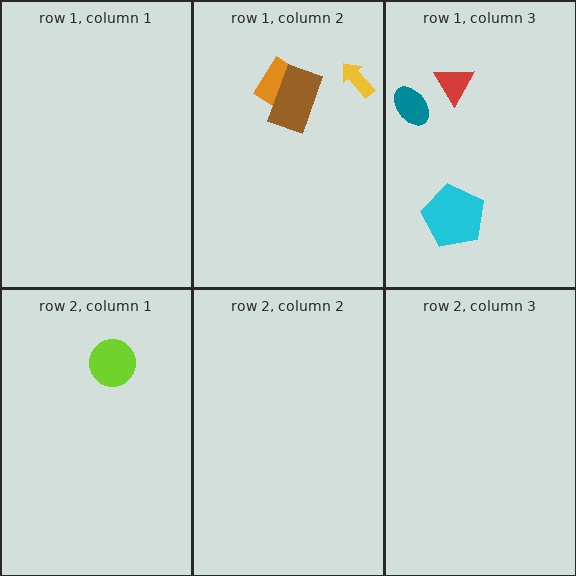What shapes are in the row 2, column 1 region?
The lime circle.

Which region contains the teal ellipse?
The row 1, column 3 region.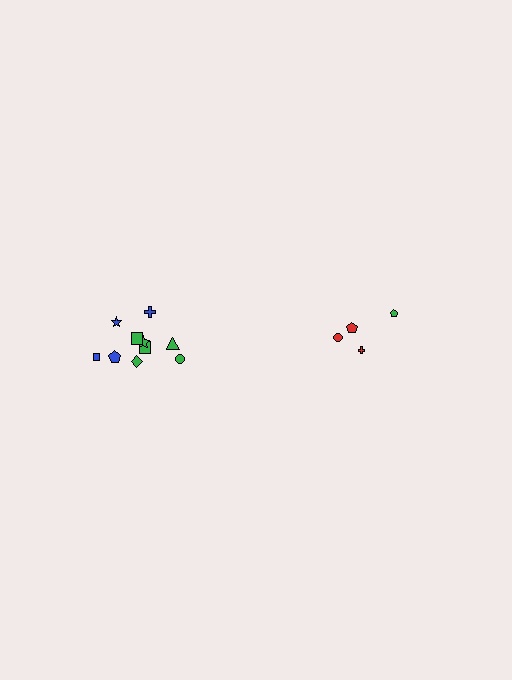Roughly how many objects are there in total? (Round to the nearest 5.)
Roughly 15 objects in total.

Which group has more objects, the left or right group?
The left group.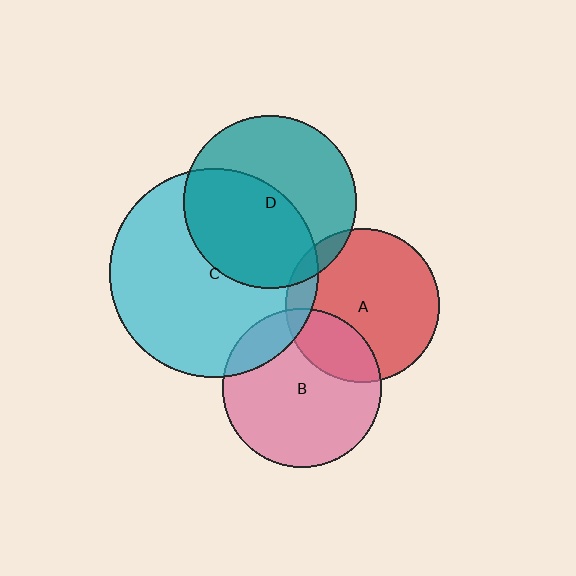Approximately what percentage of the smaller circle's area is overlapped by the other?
Approximately 15%.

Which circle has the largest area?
Circle C (cyan).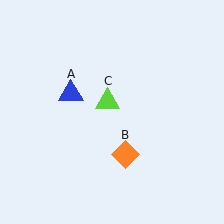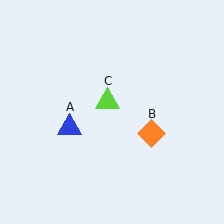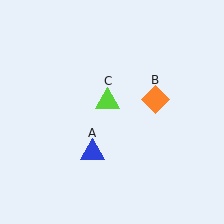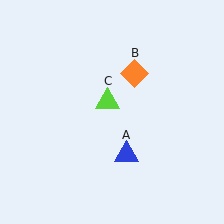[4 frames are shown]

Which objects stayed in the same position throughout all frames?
Lime triangle (object C) remained stationary.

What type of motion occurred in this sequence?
The blue triangle (object A), orange diamond (object B) rotated counterclockwise around the center of the scene.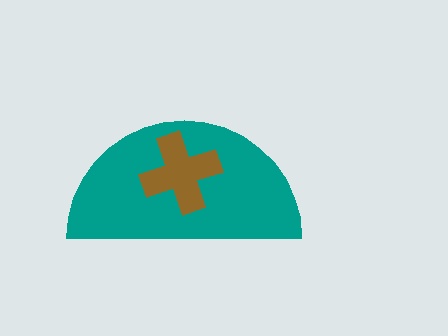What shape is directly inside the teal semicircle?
The brown cross.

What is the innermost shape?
The brown cross.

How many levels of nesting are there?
2.